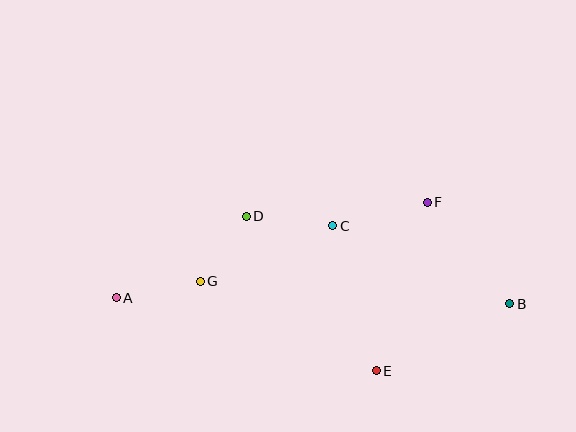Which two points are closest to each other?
Points D and G are closest to each other.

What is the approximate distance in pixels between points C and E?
The distance between C and E is approximately 151 pixels.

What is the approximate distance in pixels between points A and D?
The distance between A and D is approximately 153 pixels.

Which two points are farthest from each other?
Points A and B are farthest from each other.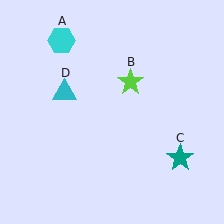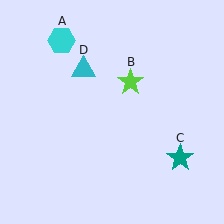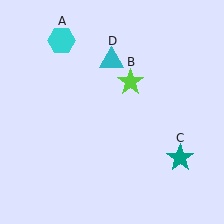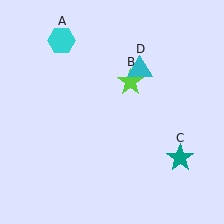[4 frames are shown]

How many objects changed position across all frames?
1 object changed position: cyan triangle (object D).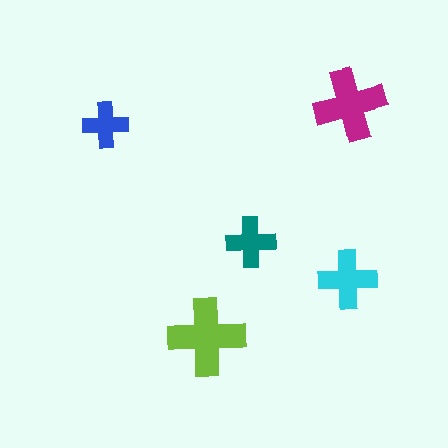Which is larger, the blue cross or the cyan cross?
The cyan one.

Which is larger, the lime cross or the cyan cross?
The lime one.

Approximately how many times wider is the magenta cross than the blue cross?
About 1.5 times wider.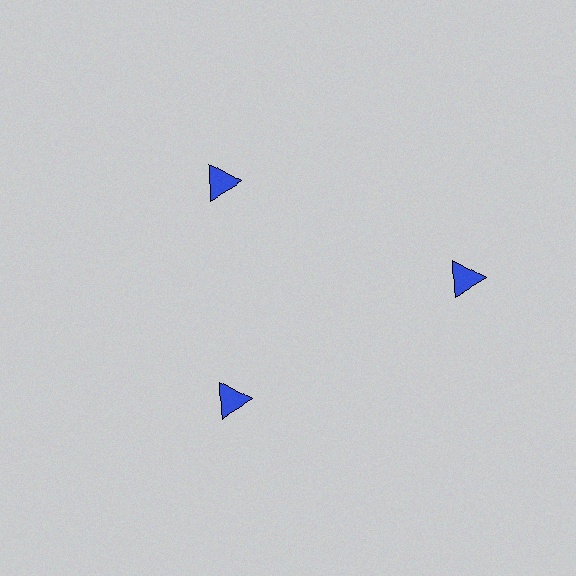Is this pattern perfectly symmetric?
No. The 3 blue triangles are arranged in a ring, but one element near the 3 o'clock position is pushed outward from the center, breaking the 3-fold rotational symmetry.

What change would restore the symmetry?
The symmetry would be restored by moving it inward, back onto the ring so that all 3 triangles sit at equal angles and equal distance from the center.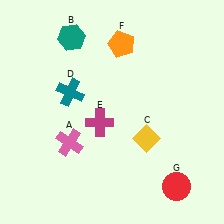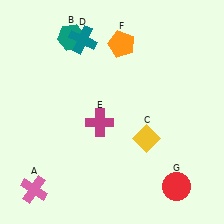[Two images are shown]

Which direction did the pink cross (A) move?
The pink cross (A) moved down.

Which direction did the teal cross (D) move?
The teal cross (D) moved up.